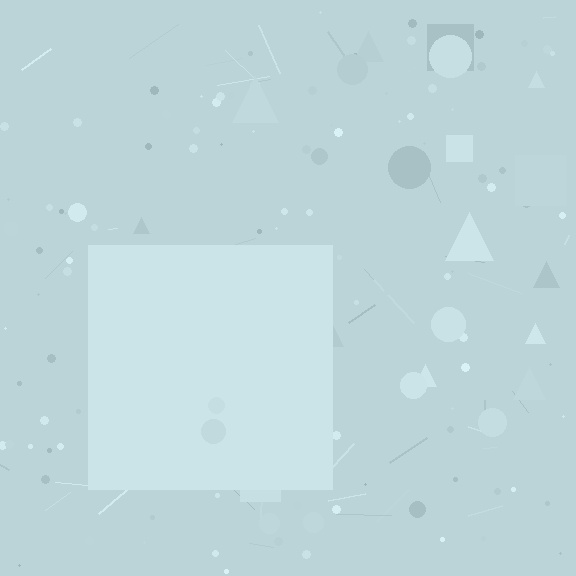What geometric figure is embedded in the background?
A square is embedded in the background.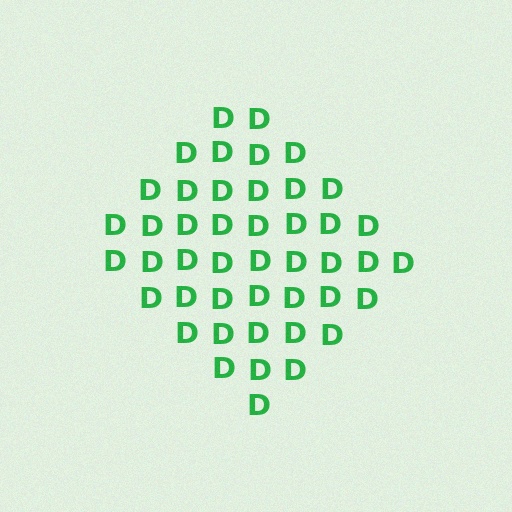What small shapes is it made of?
It is made of small letter D's.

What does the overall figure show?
The overall figure shows a diamond.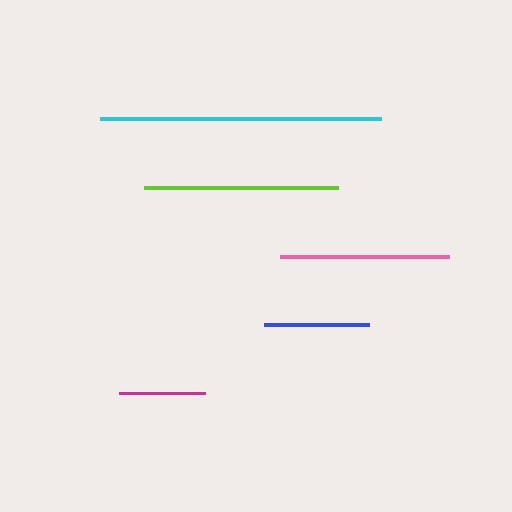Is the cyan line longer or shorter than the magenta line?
The cyan line is longer than the magenta line.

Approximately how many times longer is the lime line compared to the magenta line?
The lime line is approximately 2.3 times the length of the magenta line.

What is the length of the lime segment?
The lime segment is approximately 194 pixels long.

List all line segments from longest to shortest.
From longest to shortest: cyan, lime, pink, blue, magenta.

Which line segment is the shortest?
The magenta line is the shortest at approximately 85 pixels.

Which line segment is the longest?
The cyan line is the longest at approximately 280 pixels.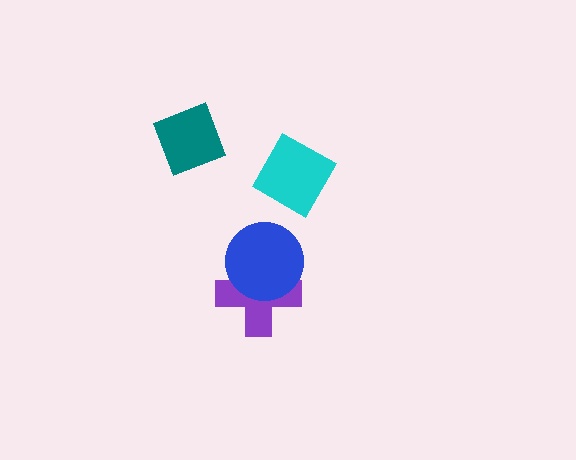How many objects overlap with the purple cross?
1 object overlaps with the purple cross.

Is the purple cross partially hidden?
Yes, it is partially covered by another shape.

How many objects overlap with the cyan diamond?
0 objects overlap with the cyan diamond.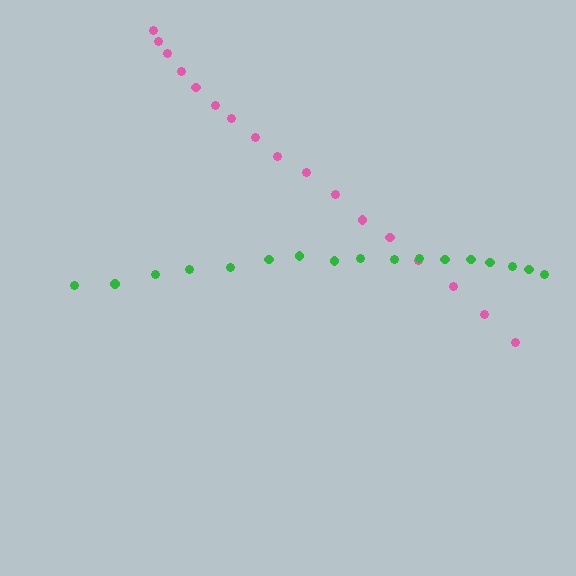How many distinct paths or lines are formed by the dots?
There are 2 distinct paths.